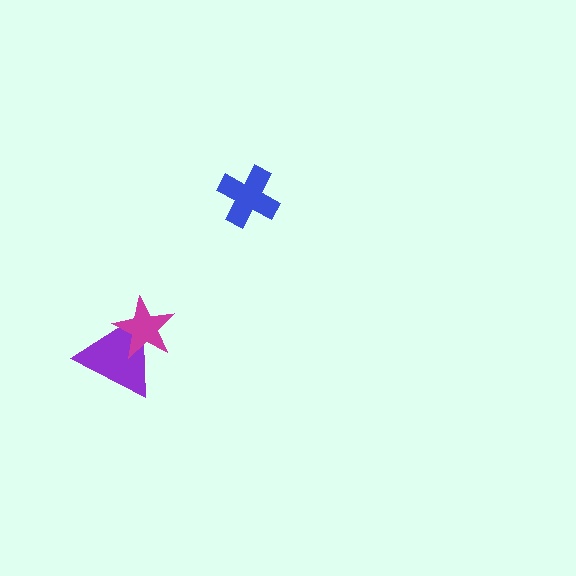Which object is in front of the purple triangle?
The magenta star is in front of the purple triangle.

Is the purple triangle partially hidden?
Yes, it is partially covered by another shape.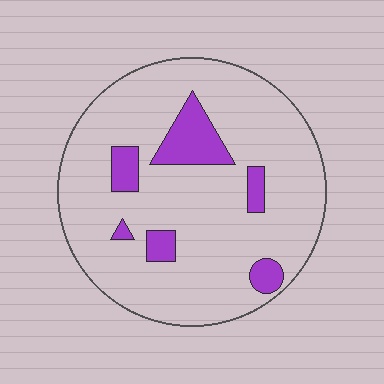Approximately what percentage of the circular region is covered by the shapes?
Approximately 15%.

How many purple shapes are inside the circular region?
6.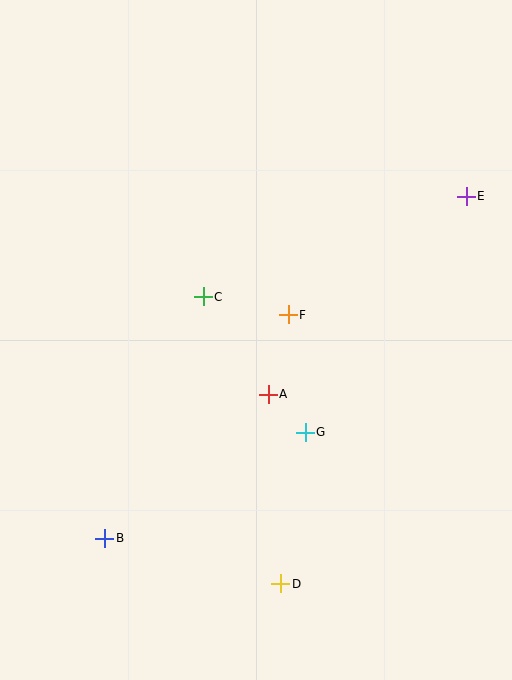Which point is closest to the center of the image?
Point F at (288, 315) is closest to the center.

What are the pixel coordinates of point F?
Point F is at (288, 315).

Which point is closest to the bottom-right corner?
Point D is closest to the bottom-right corner.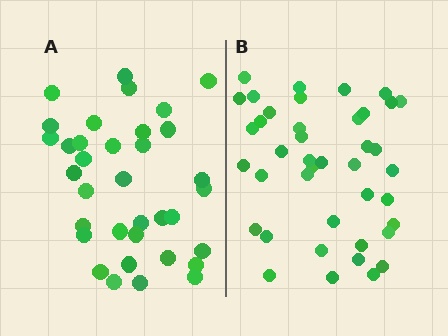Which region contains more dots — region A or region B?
Region B (the right region) has more dots.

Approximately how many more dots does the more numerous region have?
Region B has about 6 more dots than region A.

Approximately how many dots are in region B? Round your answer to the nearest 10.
About 40 dots. (The exact count is 41, which rounds to 40.)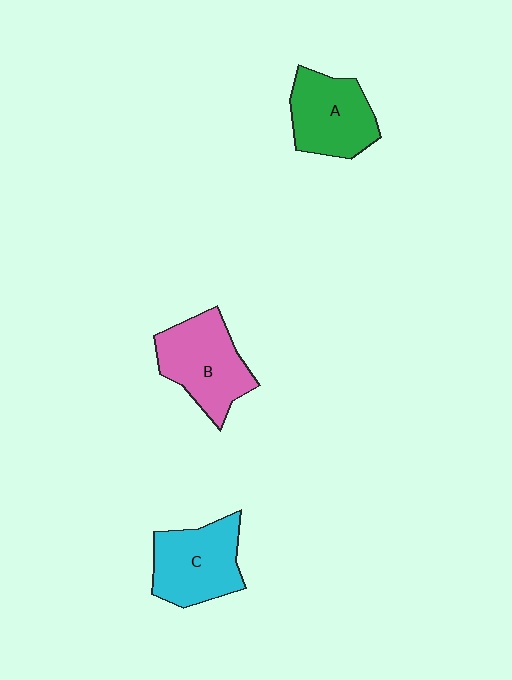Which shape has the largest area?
Shape B (pink).